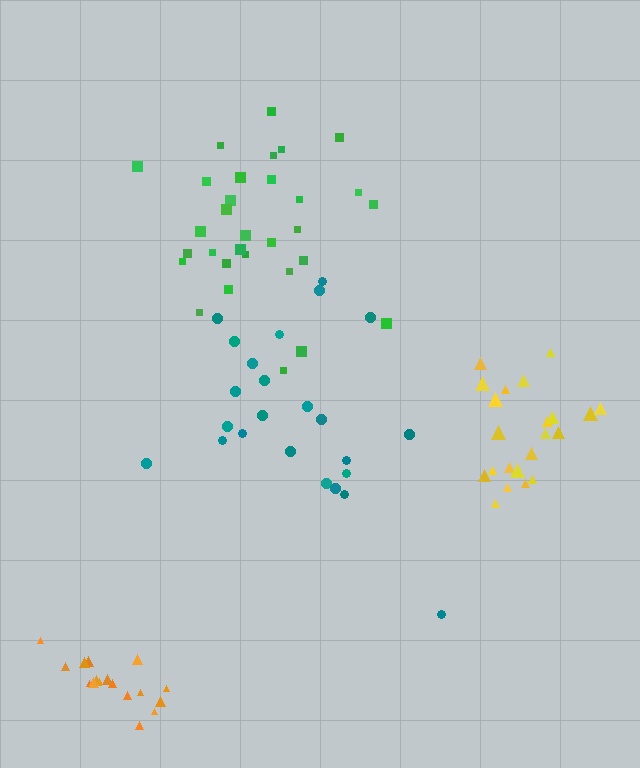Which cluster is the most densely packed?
Orange.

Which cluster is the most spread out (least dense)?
Teal.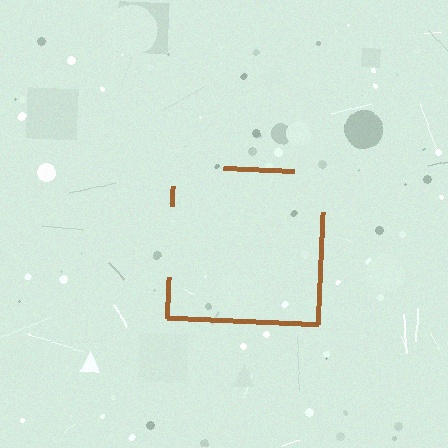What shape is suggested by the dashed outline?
The dashed outline suggests a square.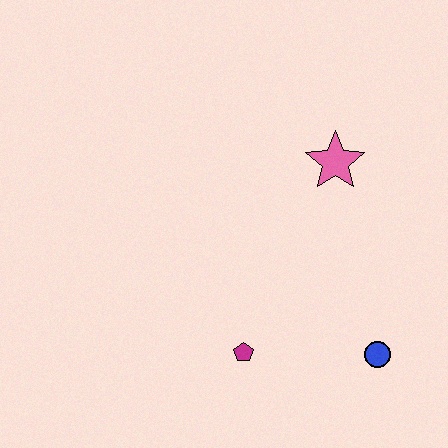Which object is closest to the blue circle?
The magenta pentagon is closest to the blue circle.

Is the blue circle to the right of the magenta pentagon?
Yes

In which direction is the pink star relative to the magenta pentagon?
The pink star is above the magenta pentagon.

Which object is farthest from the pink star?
The magenta pentagon is farthest from the pink star.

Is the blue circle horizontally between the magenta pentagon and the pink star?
No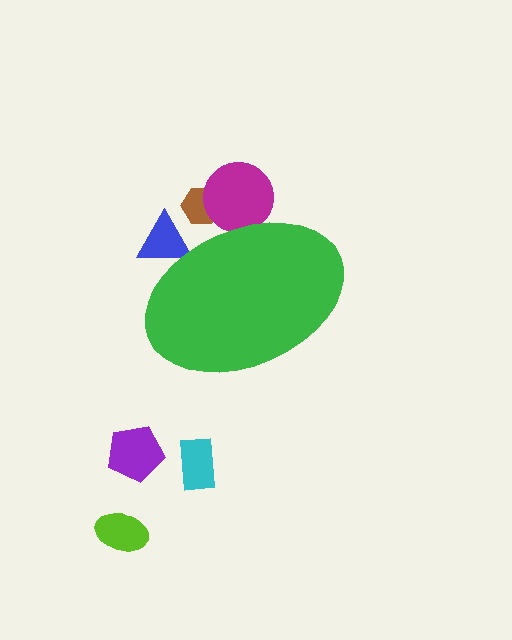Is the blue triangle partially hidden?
Yes, the blue triangle is partially hidden behind the green ellipse.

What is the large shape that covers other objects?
A green ellipse.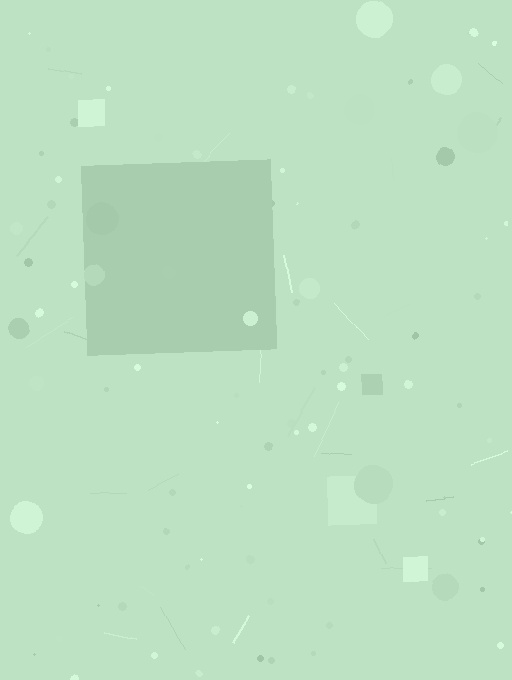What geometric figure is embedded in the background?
A square is embedded in the background.